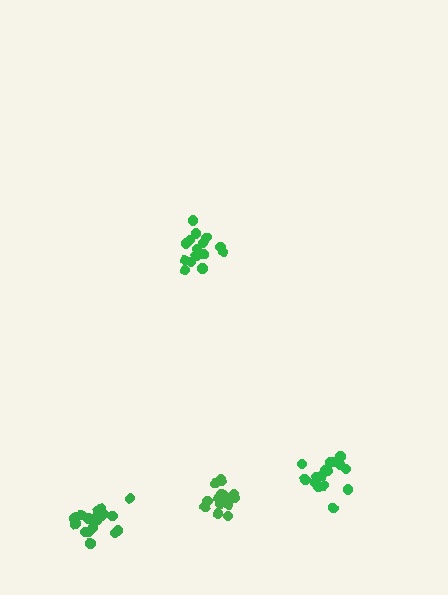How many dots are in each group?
Group 1: 16 dots, Group 2: 17 dots, Group 3: 15 dots, Group 4: 18 dots (66 total).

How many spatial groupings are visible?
There are 4 spatial groupings.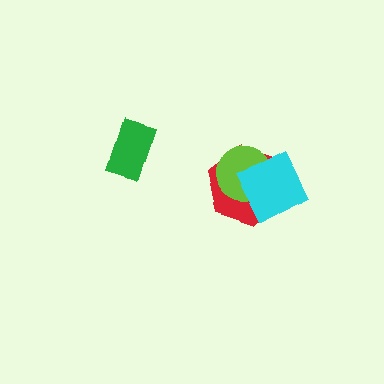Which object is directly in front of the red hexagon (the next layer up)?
The lime circle is directly in front of the red hexagon.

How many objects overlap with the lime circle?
2 objects overlap with the lime circle.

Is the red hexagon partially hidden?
Yes, it is partially covered by another shape.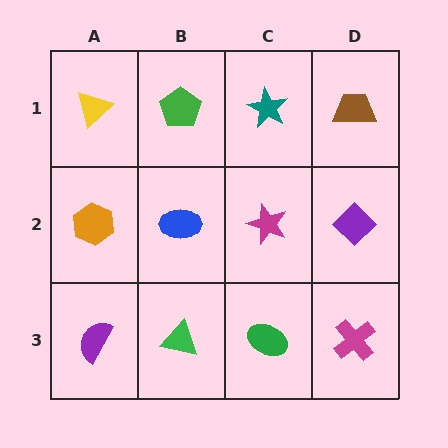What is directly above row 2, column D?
A brown trapezoid.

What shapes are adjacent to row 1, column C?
A magenta star (row 2, column C), a green pentagon (row 1, column B), a brown trapezoid (row 1, column D).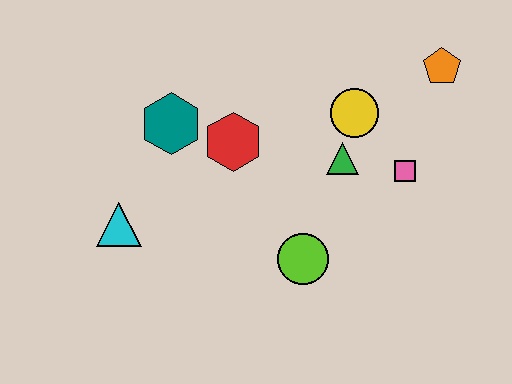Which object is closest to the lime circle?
The green triangle is closest to the lime circle.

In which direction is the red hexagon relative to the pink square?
The red hexagon is to the left of the pink square.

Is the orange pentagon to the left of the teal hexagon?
No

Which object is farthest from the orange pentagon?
The cyan triangle is farthest from the orange pentagon.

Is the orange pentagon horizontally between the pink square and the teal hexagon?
No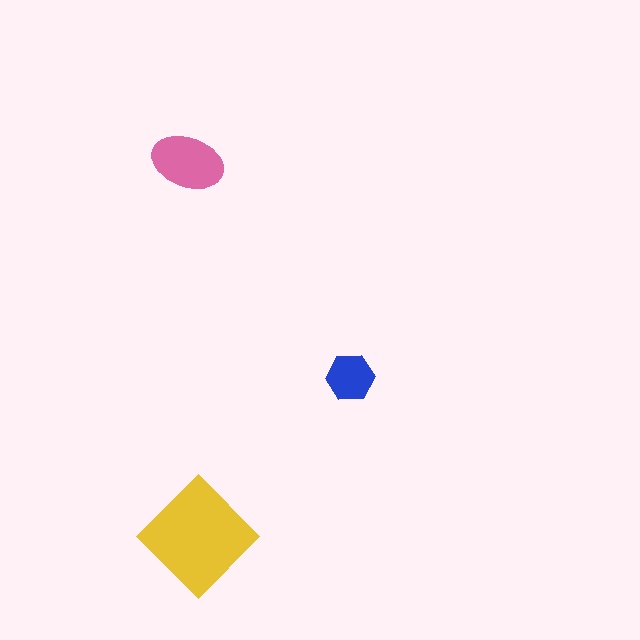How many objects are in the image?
There are 3 objects in the image.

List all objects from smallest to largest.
The blue hexagon, the pink ellipse, the yellow diamond.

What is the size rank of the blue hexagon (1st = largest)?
3rd.